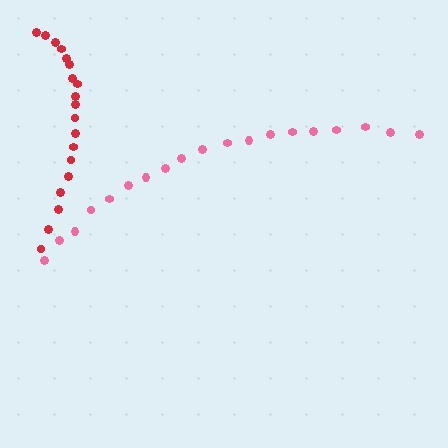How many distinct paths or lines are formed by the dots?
There are 2 distinct paths.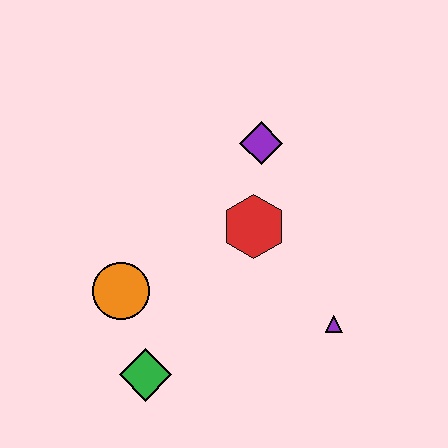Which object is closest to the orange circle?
The green diamond is closest to the orange circle.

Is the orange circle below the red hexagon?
Yes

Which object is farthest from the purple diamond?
The green diamond is farthest from the purple diamond.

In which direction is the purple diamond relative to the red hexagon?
The purple diamond is above the red hexagon.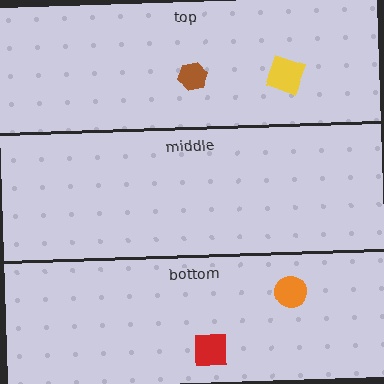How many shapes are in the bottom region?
2.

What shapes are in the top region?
The brown hexagon, the yellow diamond.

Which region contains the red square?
The bottom region.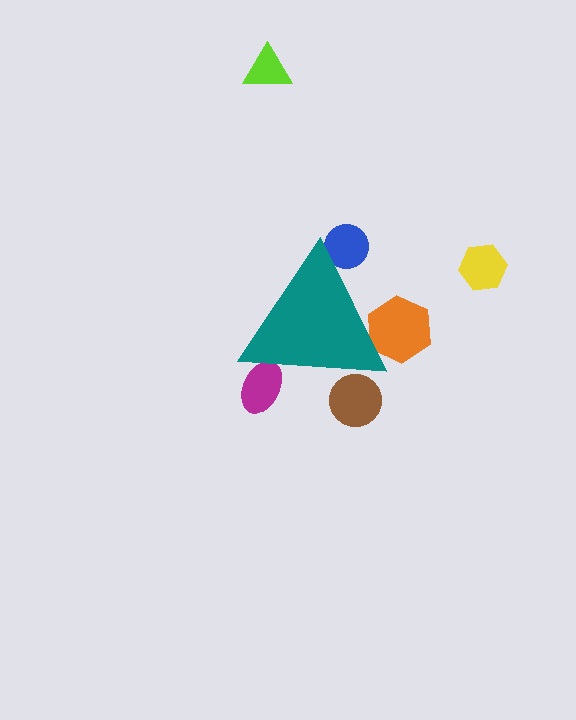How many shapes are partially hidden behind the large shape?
4 shapes are partially hidden.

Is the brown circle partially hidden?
Yes, the brown circle is partially hidden behind the teal triangle.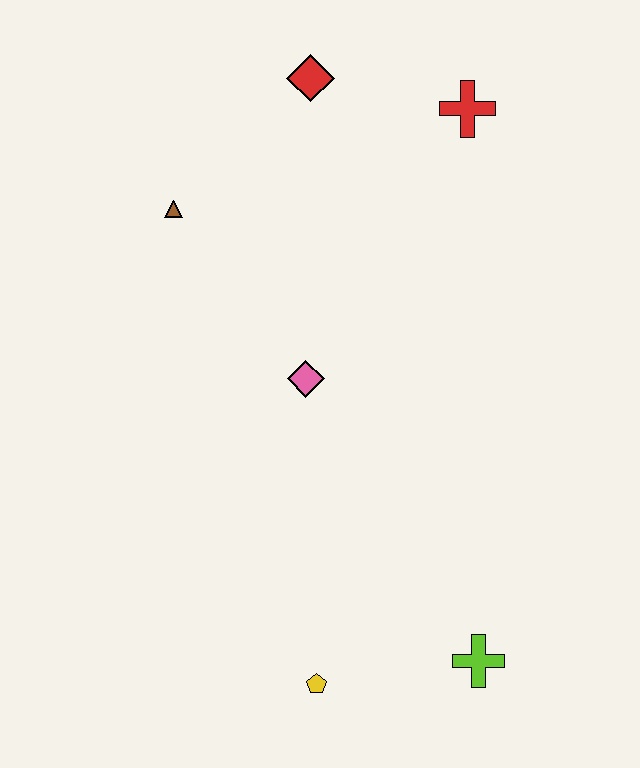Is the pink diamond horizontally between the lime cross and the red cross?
No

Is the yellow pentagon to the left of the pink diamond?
No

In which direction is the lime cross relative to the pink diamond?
The lime cross is below the pink diamond.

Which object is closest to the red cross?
The red diamond is closest to the red cross.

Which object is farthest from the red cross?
The yellow pentagon is farthest from the red cross.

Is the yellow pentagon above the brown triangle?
No